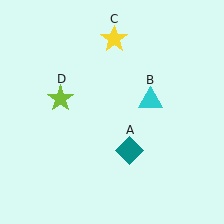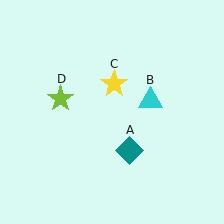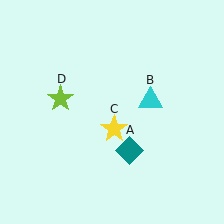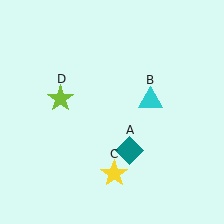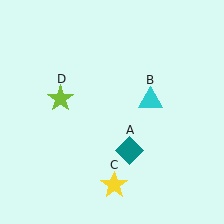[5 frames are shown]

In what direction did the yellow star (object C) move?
The yellow star (object C) moved down.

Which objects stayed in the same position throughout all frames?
Teal diamond (object A) and cyan triangle (object B) and lime star (object D) remained stationary.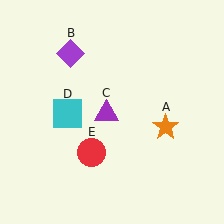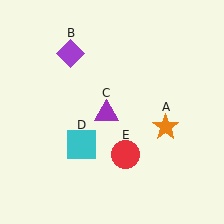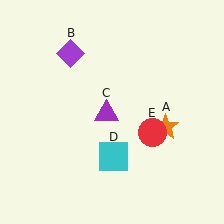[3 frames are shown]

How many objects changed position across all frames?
2 objects changed position: cyan square (object D), red circle (object E).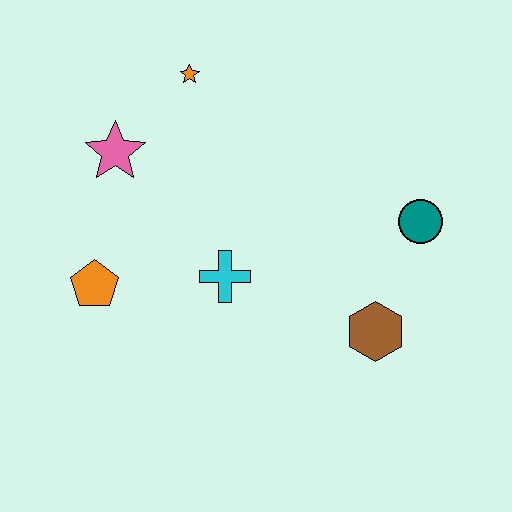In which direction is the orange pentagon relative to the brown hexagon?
The orange pentagon is to the left of the brown hexagon.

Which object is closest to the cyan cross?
The orange pentagon is closest to the cyan cross.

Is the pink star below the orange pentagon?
No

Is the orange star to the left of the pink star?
No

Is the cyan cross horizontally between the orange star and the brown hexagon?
Yes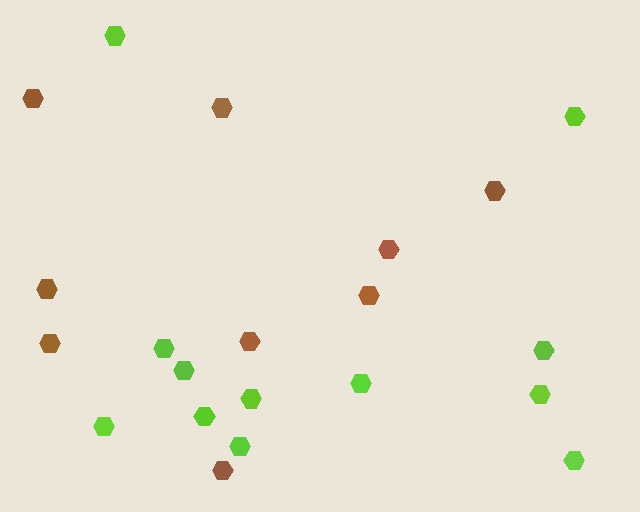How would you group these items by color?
There are 2 groups: one group of lime hexagons (12) and one group of brown hexagons (9).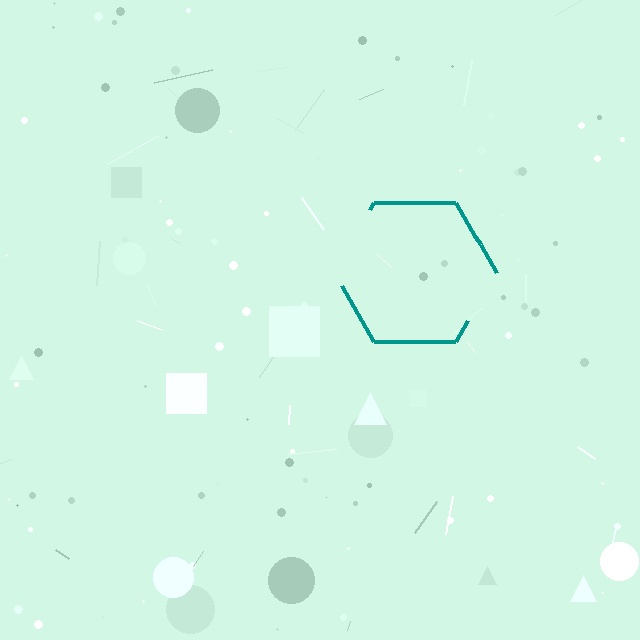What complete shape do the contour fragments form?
The contour fragments form a hexagon.